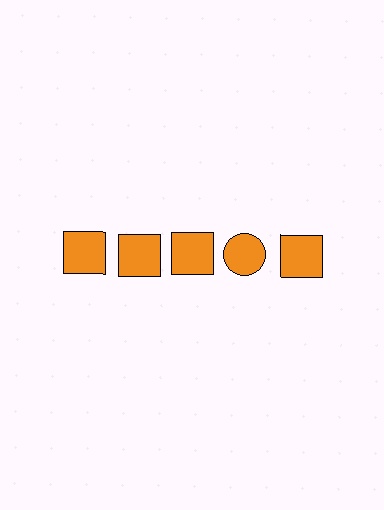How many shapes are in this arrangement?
There are 5 shapes arranged in a grid pattern.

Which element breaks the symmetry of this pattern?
The orange circle in the top row, second from right column breaks the symmetry. All other shapes are orange squares.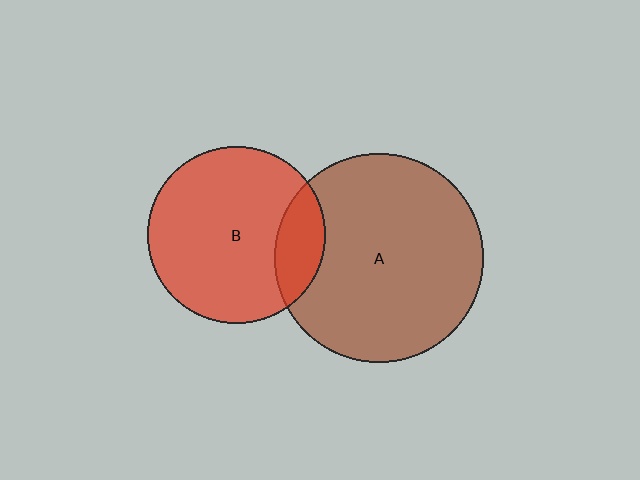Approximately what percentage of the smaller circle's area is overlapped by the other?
Approximately 15%.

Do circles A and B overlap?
Yes.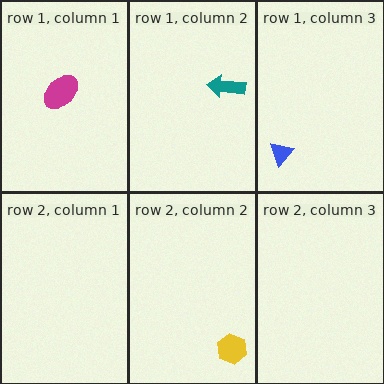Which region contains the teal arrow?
The row 1, column 2 region.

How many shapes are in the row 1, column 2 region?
1.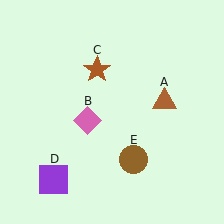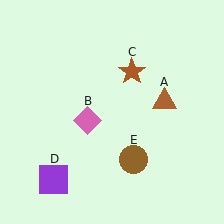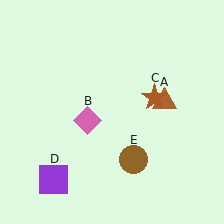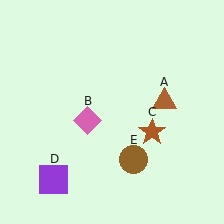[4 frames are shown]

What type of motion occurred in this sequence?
The brown star (object C) rotated clockwise around the center of the scene.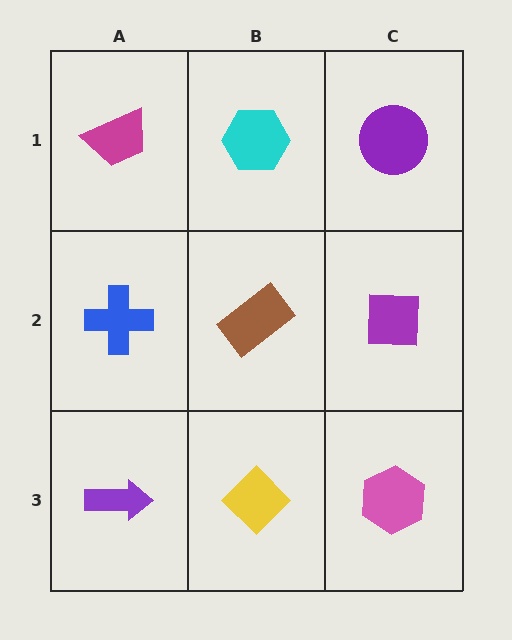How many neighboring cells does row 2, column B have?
4.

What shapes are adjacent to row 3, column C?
A purple square (row 2, column C), a yellow diamond (row 3, column B).